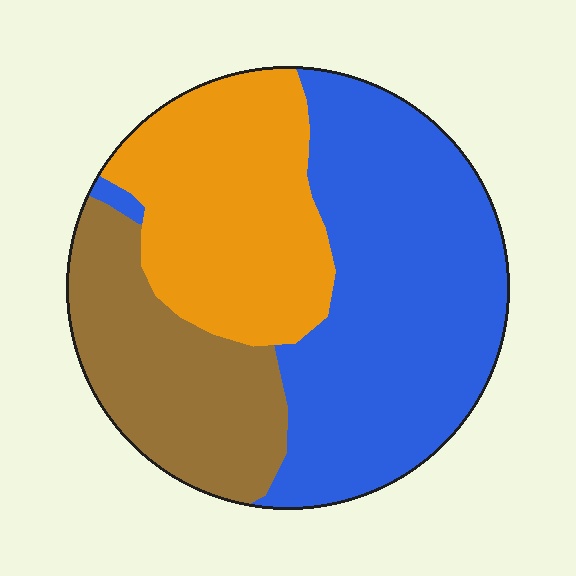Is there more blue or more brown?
Blue.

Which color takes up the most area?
Blue, at roughly 45%.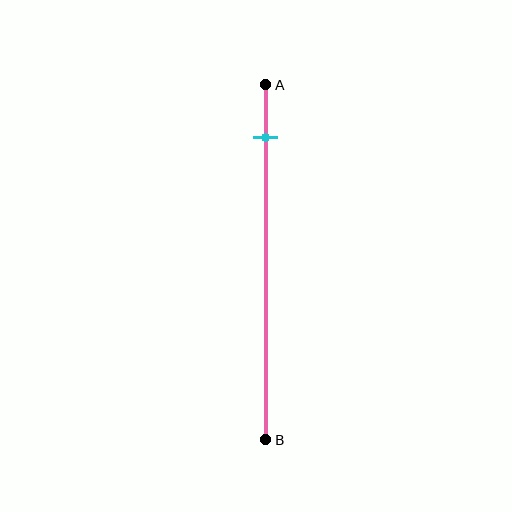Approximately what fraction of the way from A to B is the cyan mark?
The cyan mark is approximately 15% of the way from A to B.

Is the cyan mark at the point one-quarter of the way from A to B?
No, the mark is at about 15% from A, not at the 25% one-quarter point.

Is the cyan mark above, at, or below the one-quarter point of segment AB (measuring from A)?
The cyan mark is above the one-quarter point of segment AB.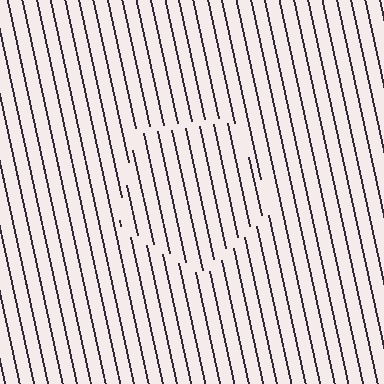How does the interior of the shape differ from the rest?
The interior of the shape contains the same grating, shifted by half a period — the contour is defined by the phase discontinuity where line-ends from the inner and outer gratings abut.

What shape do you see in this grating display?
An illusory pentagon. The interior of the shape contains the same grating, shifted by half a period — the contour is defined by the phase discontinuity where line-ends from the inner and outer gratings abut.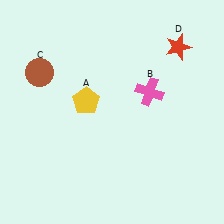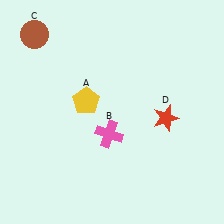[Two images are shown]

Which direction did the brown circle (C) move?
The brown circle (C) moved up.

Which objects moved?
The objects that moved are: the pink cross (B), the brown circle (C), the red star (D).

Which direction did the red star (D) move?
The red star (D) moved down.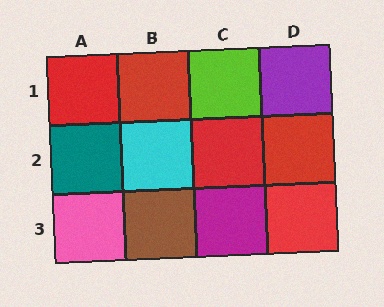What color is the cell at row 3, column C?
Magenta.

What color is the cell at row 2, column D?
Red.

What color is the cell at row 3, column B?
Brown.